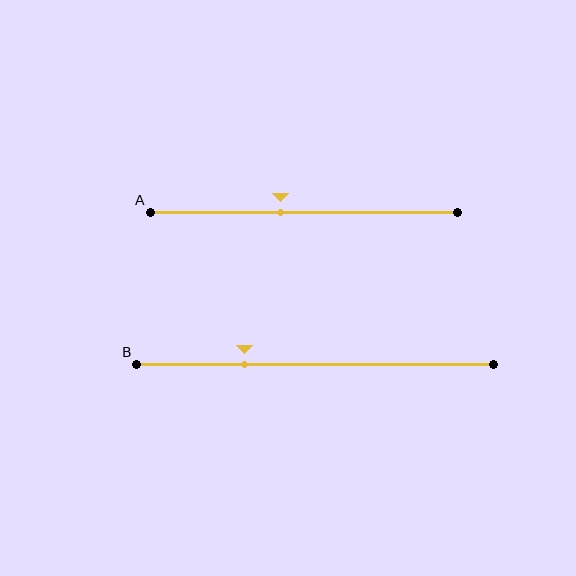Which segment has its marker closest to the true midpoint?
Segment A has its marker closest to the true midpoint.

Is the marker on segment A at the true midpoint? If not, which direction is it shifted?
No, the marker on segment A is shifted to the left by about 8% of the segment length.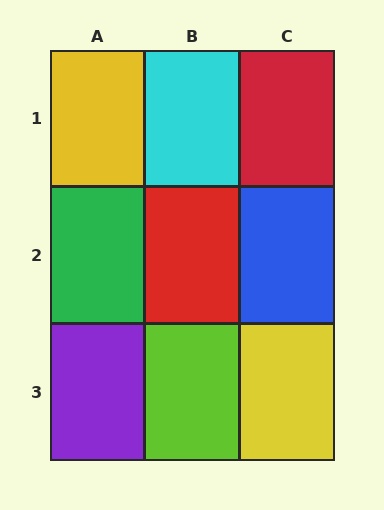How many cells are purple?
1 cell is purple.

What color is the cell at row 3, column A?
Purple.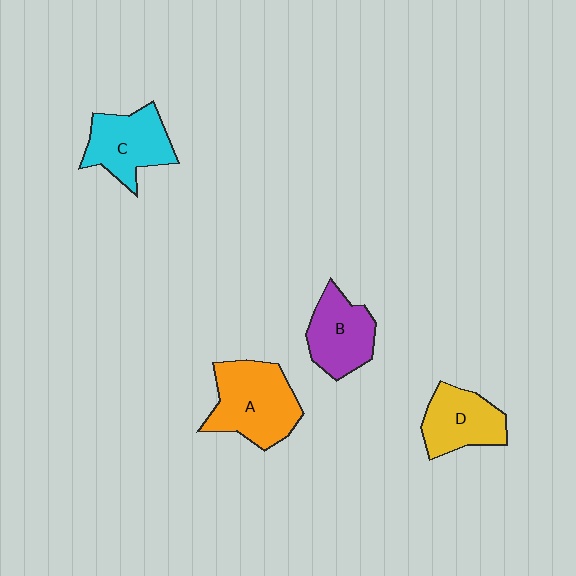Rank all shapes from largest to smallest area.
From largest to smallest: A (orange), C (cyan), B (purple), D (yellow).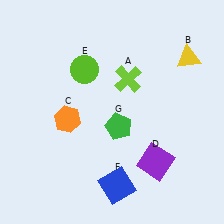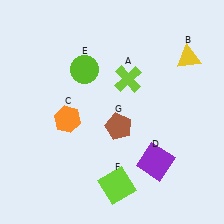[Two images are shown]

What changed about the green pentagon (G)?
In Image 1, G is green. In Image 2, it changed to brown.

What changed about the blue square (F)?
In Image 1, F is blue. In Image 2, it changed to lime.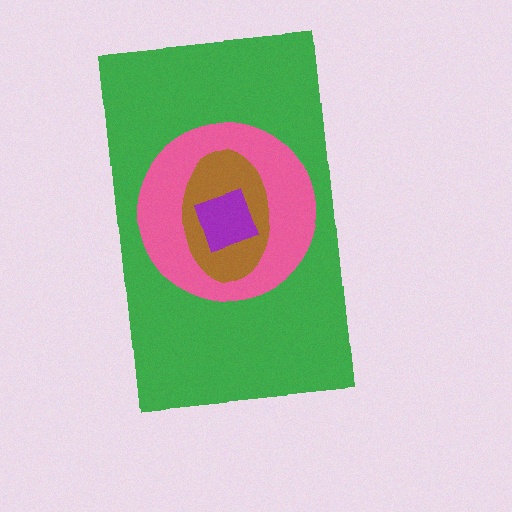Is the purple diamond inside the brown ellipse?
Yes.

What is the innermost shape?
The purple diamond.